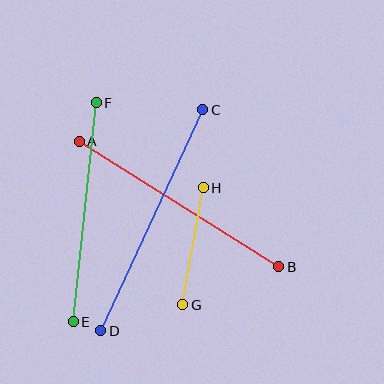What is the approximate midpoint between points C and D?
The midpoint is at approximately (152, 220) pixels.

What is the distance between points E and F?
The distance is approximately 220 pixels.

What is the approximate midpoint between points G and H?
The midpoint is at approximately (193, 246) pixels.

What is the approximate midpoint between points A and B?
The midpoint is at approximately (179, 204) pixels.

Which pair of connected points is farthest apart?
Points C and D are farthest apart.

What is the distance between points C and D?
The distance is approximately 244 pixels.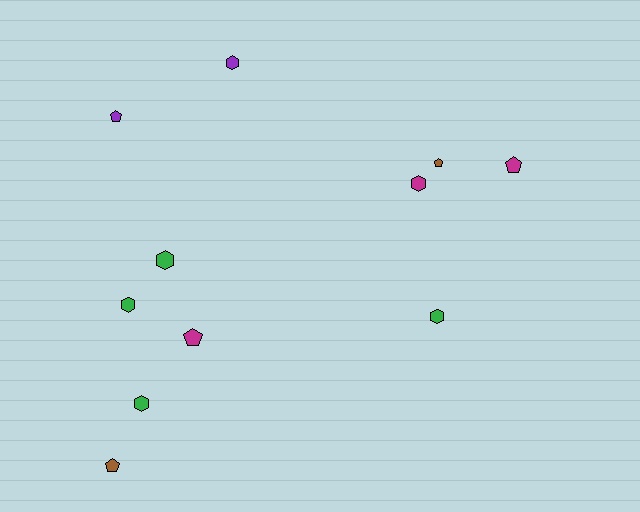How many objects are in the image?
There are 11 objects.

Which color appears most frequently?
Green, with 4 objects.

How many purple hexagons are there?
There is 1 purple hexagon.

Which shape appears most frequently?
Hexagon, with 6 objects.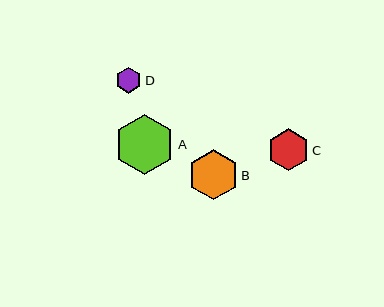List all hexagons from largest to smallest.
From largest to smallest: A, B, C, D.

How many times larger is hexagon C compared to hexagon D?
Hexagon C is approximately 1.6 times the size of hexagon D.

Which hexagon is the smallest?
Hexagon D is the smallest with a size of approximately 26 pixels.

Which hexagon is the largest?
Hexagon A is the largest with a size of approximately 60 pixels.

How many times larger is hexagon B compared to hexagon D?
Hexagon B is approximately 1.9 times the size of hexagon D.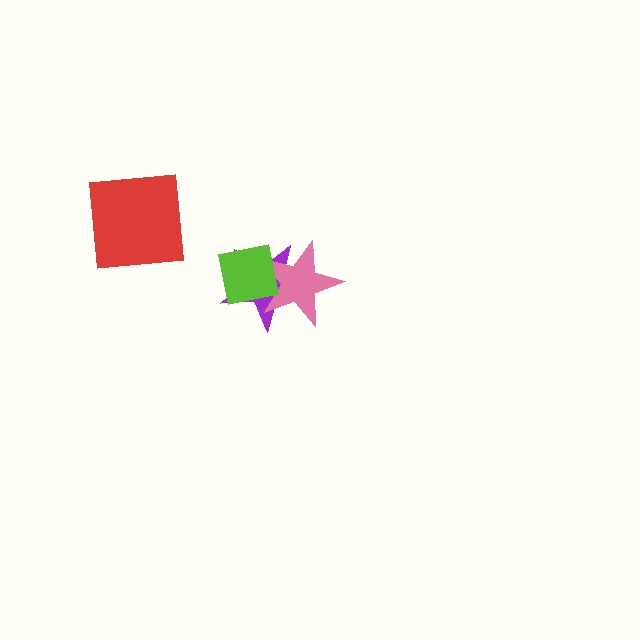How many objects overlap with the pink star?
2 objects overlap with the pink star.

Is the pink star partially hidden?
Yes, it is partially covered by another shape.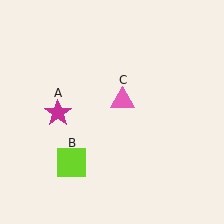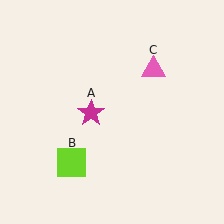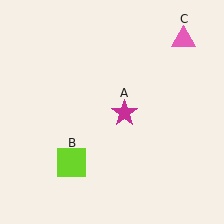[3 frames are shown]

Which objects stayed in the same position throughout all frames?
Lime square (object B) remained stationary.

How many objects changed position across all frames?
2 objects changed position: magenta star (object A), pink triangle (object C).